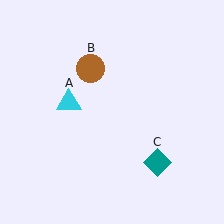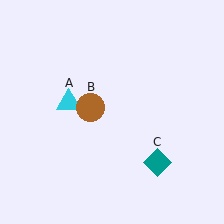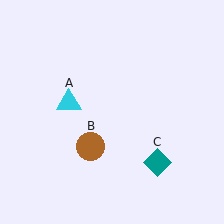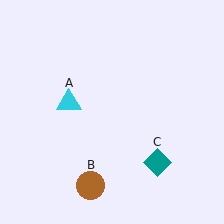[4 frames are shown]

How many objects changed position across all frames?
1 object changed position: brown circle (object B).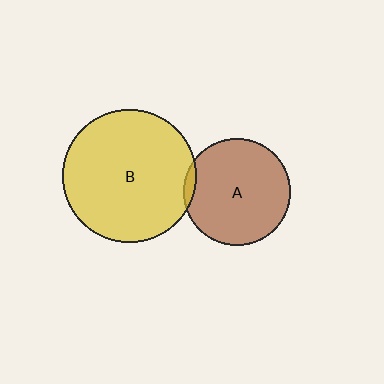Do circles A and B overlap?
Yes.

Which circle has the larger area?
Circle B (yellow).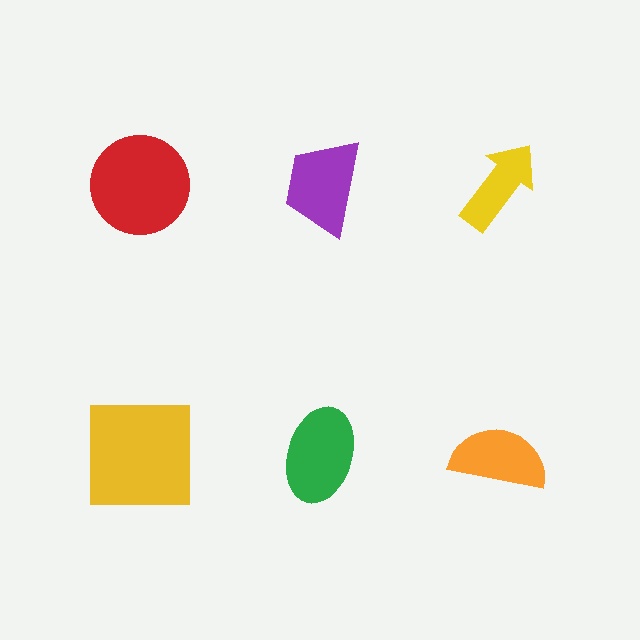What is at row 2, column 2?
A green ellipse.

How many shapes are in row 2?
3 shapes.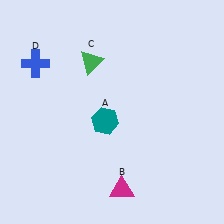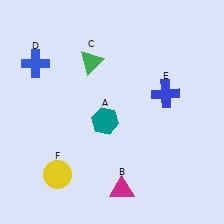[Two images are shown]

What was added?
A blue cross (E), a yellow circle (F) were added in Image 2.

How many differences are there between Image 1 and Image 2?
There are 2 differences between the two images.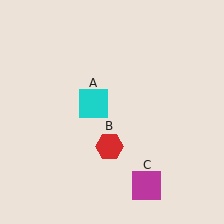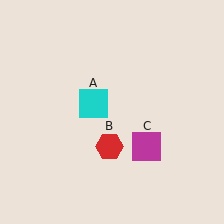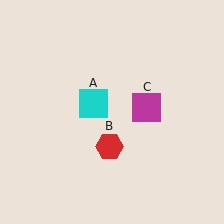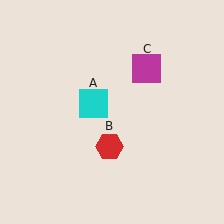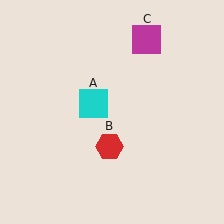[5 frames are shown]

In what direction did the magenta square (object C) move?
The magenta square (object C) moved up.